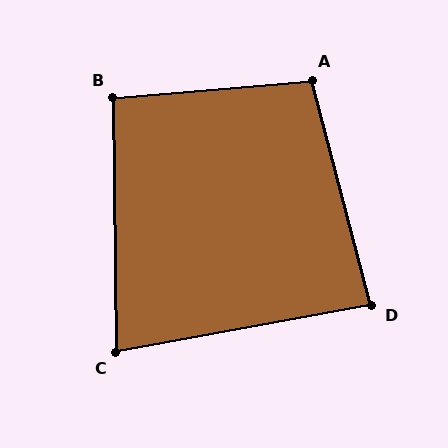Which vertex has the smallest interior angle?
C, at approximately 80 degrees.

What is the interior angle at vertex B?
Approximately 94 degrees (approximately right).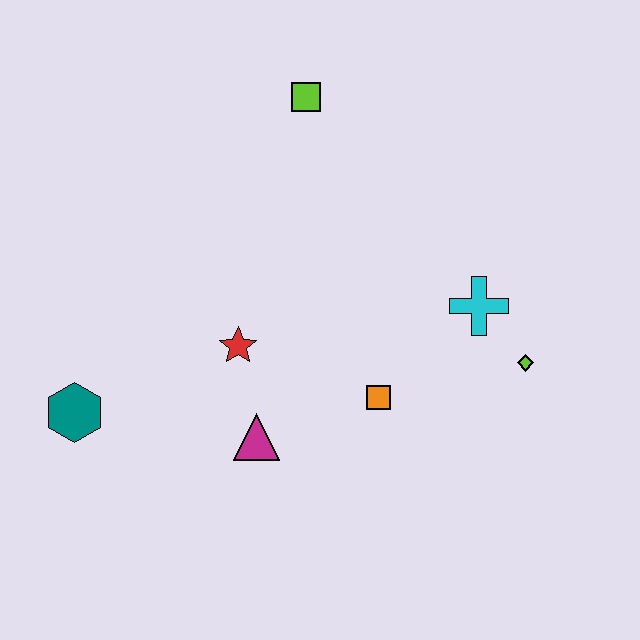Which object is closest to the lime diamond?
The cyan cross is closest to the lime diamond.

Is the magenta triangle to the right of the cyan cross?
No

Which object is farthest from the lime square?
The teal hexagon is farthest from the lime square.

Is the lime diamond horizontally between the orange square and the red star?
No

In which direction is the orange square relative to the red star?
The orange square is to the right of the red star.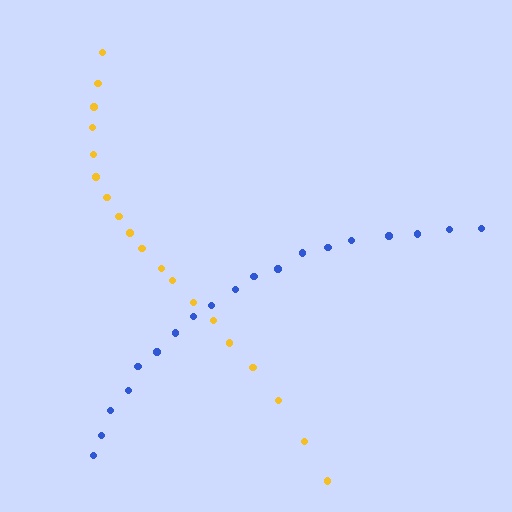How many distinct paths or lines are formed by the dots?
There are 2 distinct paths.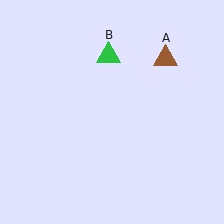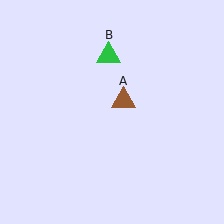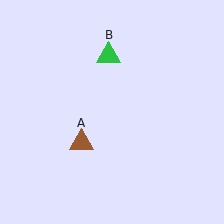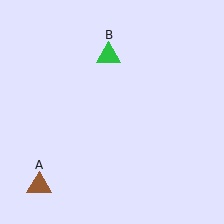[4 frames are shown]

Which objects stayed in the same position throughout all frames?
Green triangle (object B) remained stationary.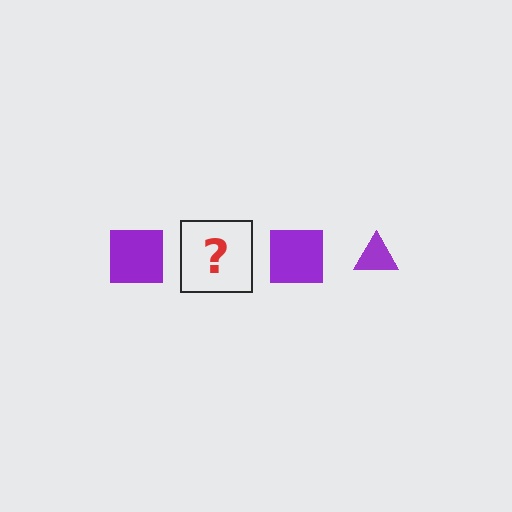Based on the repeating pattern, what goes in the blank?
The blank should be a purple triangle.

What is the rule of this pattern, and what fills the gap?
The rule is that the pattern cycles through square, triangle shapes in purple. The gap should be filled with a purple triangle.